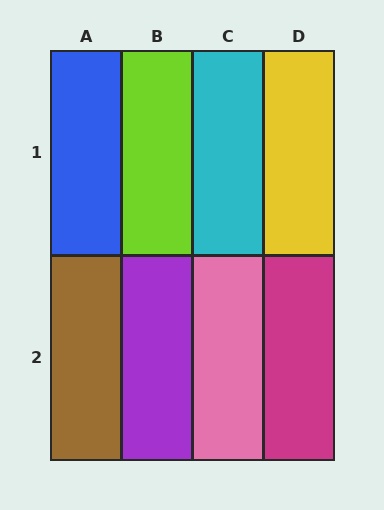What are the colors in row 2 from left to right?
Brown, purple, pink, magenta.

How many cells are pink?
1 cell is pink.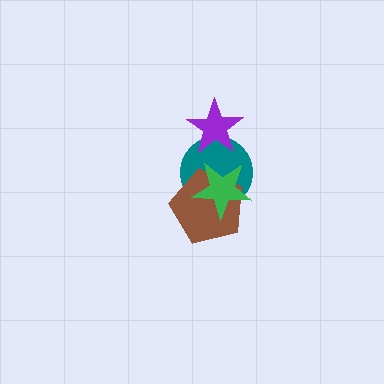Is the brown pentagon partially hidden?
Yes, it is partially covered by another shape.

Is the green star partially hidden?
No, no other shape covers it.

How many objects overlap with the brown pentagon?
2 objects overlap with the brown pentagon.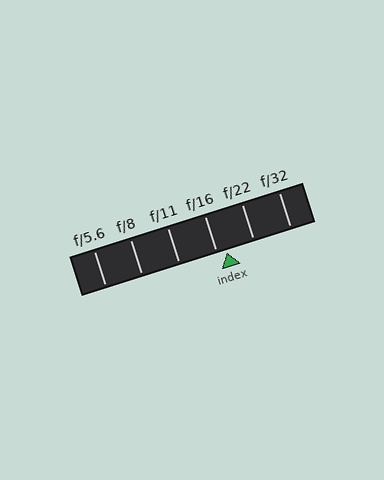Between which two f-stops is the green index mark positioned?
The index mark is between f/16 and f/22.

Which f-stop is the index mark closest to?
The index mark is closest to f/16.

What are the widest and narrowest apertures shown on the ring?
The widest aperture shown is f/5.6 and the narrowest is f/32.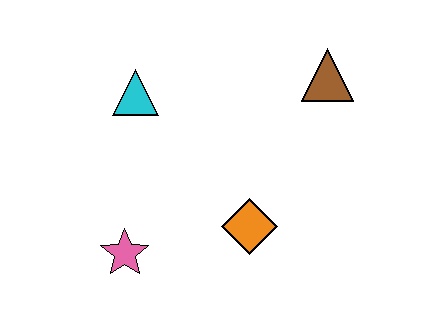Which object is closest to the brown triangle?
The orange diamond is closest to the brown triangle.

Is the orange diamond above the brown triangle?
No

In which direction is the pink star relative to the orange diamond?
The pink star is to the left of the orange diamond.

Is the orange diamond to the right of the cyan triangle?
Yes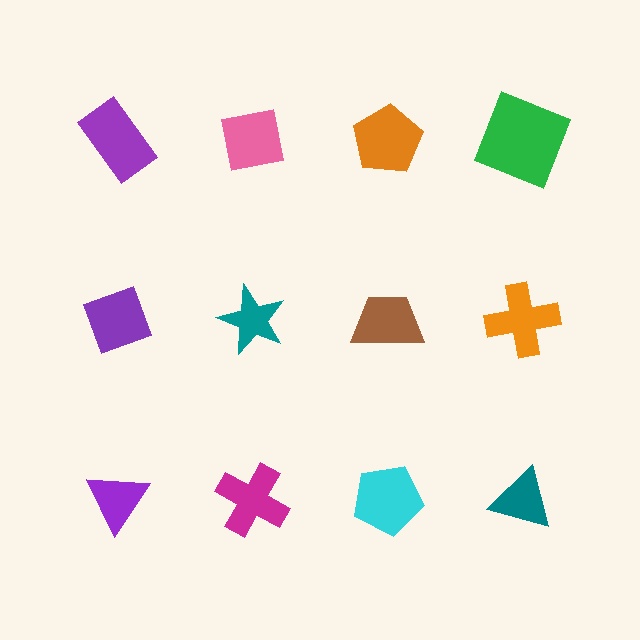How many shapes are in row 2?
4 shapes.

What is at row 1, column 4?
A green square.